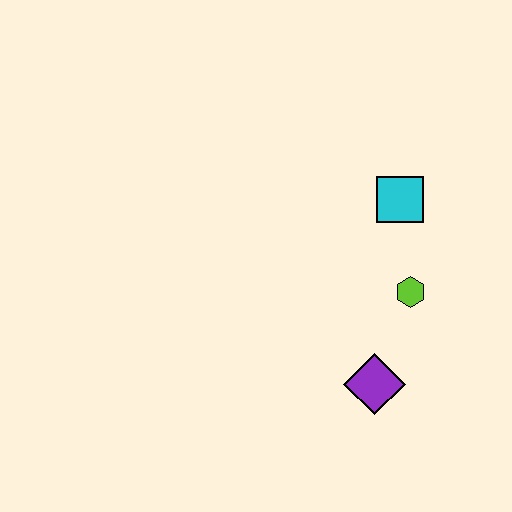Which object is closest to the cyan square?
The lime hexagon is closest to the cyan square.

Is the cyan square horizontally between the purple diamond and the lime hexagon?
Yes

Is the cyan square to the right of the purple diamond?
Yes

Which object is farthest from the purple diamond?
The cyan square is farthest from the purple diamond.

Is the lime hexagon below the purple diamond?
No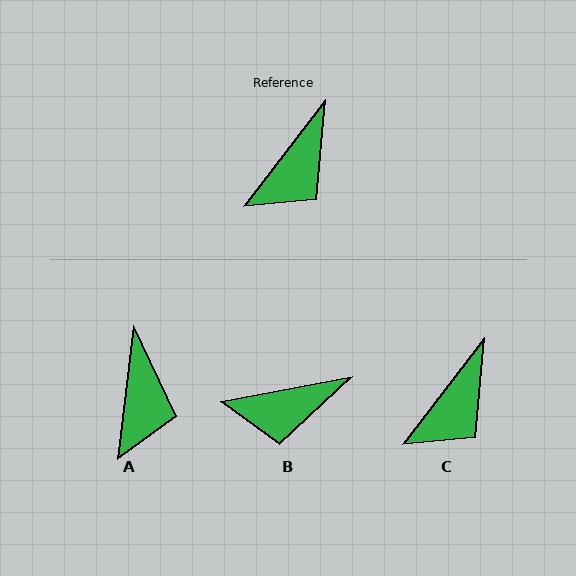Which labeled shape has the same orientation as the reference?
C.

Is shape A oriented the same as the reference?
No, it is off by about 31 degrees.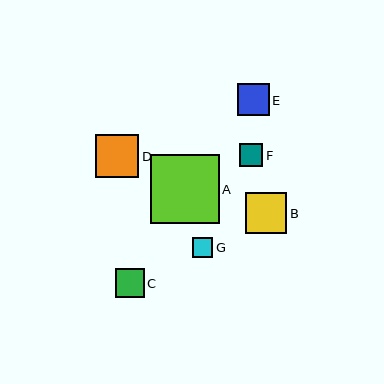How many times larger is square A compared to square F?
Square A is approximately 2.9 times the size of square F.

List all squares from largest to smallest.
From largest to smallest: A, D, B, E, C, F, G.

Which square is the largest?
Square A is the largest with a size of approximately 69 pixels.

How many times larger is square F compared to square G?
Square F is approximately 1.2 times the size of square G.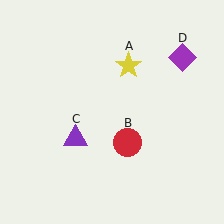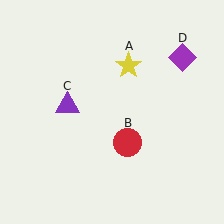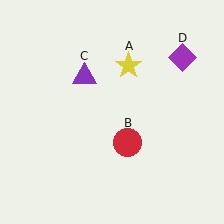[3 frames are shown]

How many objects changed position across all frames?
1 object changed position: purple triangle (object C).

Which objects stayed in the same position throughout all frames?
Yellow star (object A) and red circle (object B) and purple diamond (object D) remained stationary.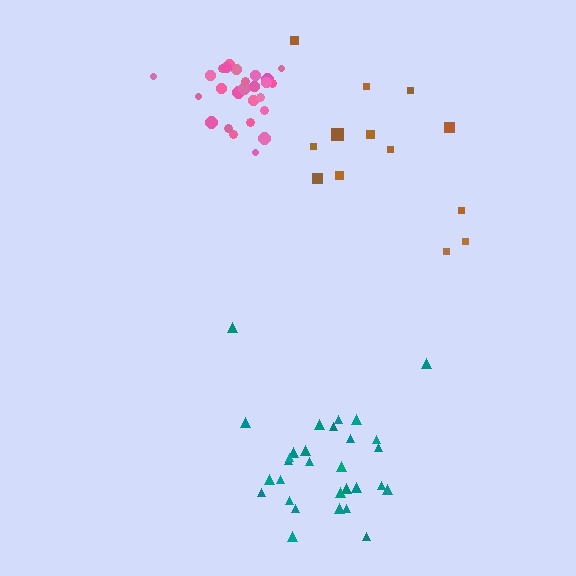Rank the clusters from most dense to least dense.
pink, teal, brown.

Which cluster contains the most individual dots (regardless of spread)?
Teal (30).